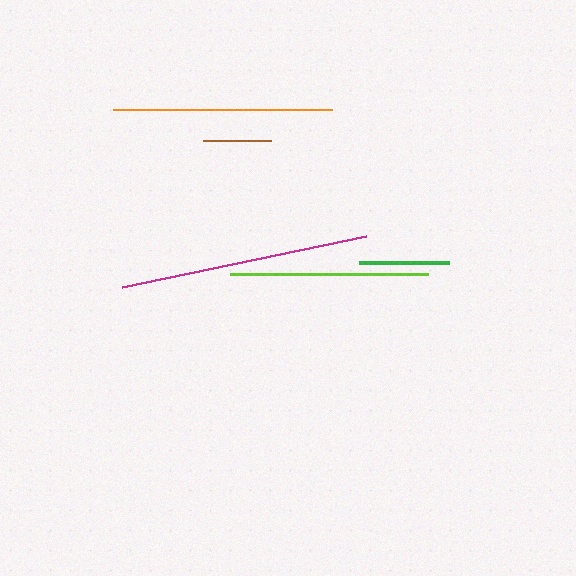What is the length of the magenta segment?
The magenta segment is approximately 250 pixels long.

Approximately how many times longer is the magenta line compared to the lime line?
The magenta line is approximately 1.3 times the length of the lime line.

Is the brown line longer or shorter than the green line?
The green line is longer than the brown line.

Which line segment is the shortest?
The brown line is the shortest at approximately 69 pixels.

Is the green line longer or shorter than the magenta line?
The magenta line is longer than the green line.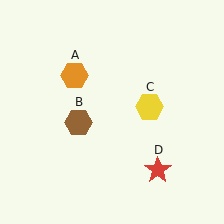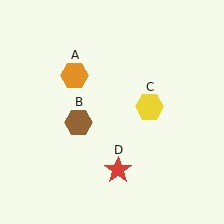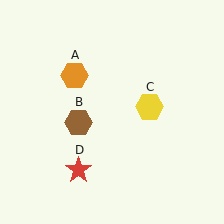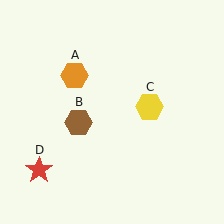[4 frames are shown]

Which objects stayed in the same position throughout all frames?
Orange hexagon (object A) and brown hexagon (object B) and yellow hexagon (object C) remained stationary.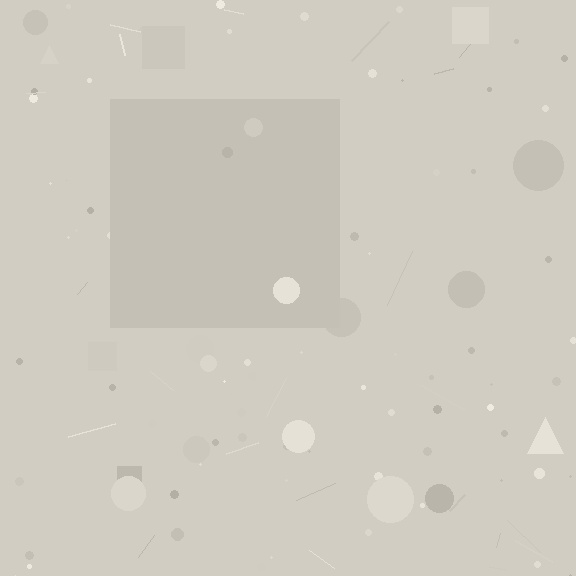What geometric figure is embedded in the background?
A square is embedded in the background.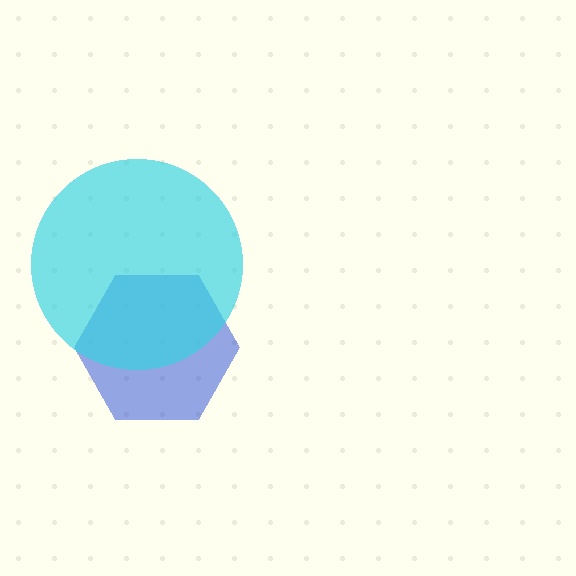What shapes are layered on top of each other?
The layered shapes are: a blue hexagon, a cyan circle.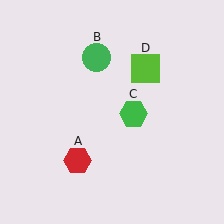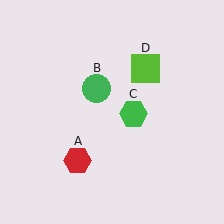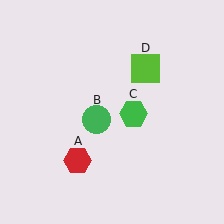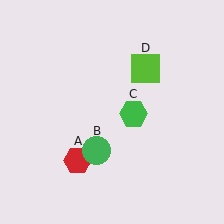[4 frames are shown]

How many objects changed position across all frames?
1 object changed position: green circle (object B).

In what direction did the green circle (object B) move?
The green circle (object B) moved down.